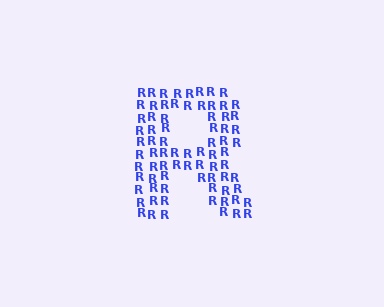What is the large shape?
The large shape is the letter R.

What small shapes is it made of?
It is made of small letter R's.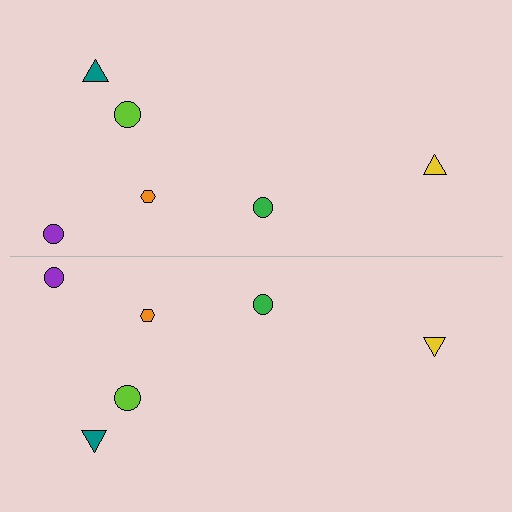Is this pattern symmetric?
Yes, this pattern has bilateral (reflection) symmetry.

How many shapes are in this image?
There are 12 shapes in this image.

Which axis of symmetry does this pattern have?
The pattern has a horizontal axis of symmetry running through the center of the image.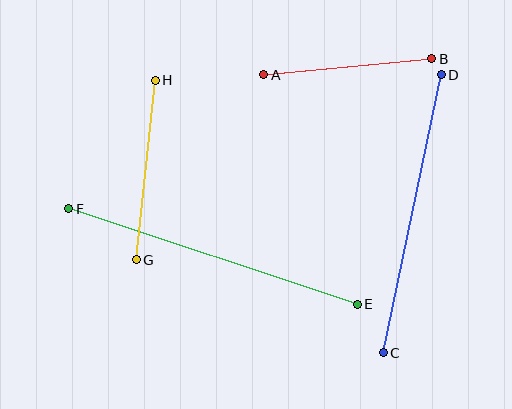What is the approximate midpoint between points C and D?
The midpoint is at approximately (412, 214) pixels.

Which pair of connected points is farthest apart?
Points E and F are farthest apart.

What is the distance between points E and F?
The distance is approximately 304 pixels.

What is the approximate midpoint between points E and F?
The midpoint is at approximately (213, 257) pixels.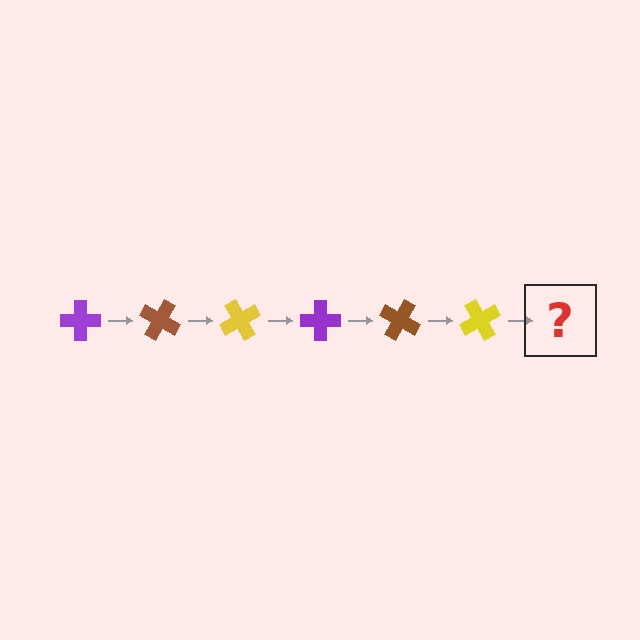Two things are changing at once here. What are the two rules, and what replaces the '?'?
The two rules are that it rotates 30 degrees each step and the color cycles through purple, brown, and yellow. The '?' should be a purple cross, rotated 180 degrees from the start.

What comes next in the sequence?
The next element should be a purple cross, rotated 180 degrees from the start.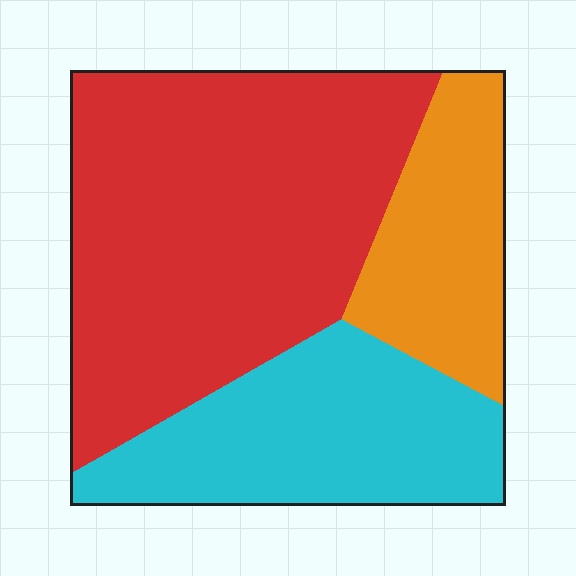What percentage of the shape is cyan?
Cyan covers about 30% of the shape.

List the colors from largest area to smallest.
From largest to smallest: red, cyan, orange.